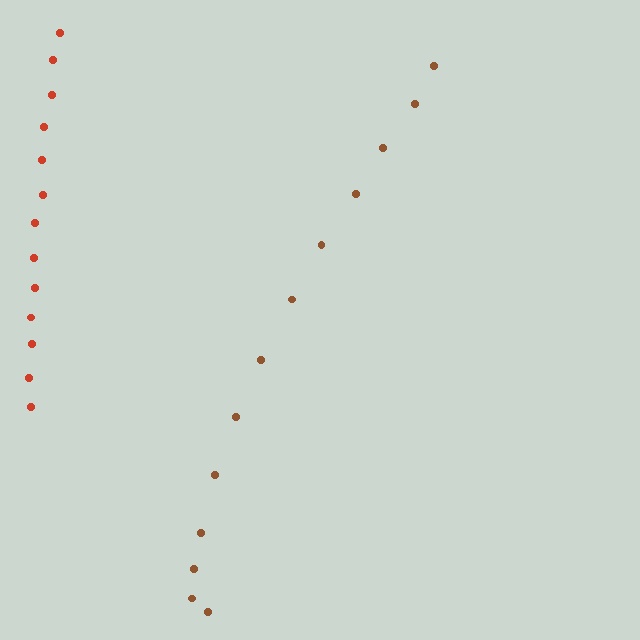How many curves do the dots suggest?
There are 2 distinct paths.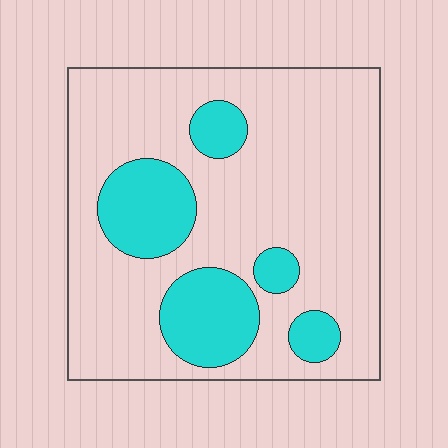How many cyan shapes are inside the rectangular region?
5.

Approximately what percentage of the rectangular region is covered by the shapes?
Approximately 25%.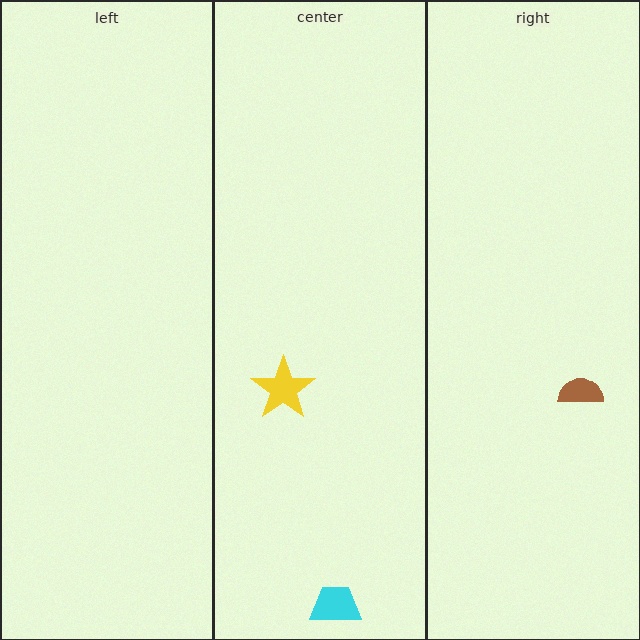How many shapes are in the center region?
2.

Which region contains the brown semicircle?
The right region.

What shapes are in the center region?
The cyan trapezoid, the yellow star.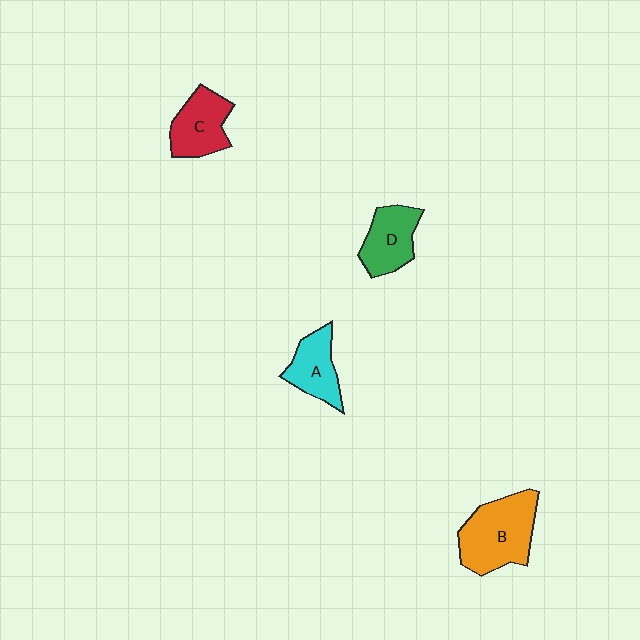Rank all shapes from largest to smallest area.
From largest to smallest: B (orange), C (red), D (green), A (cyan).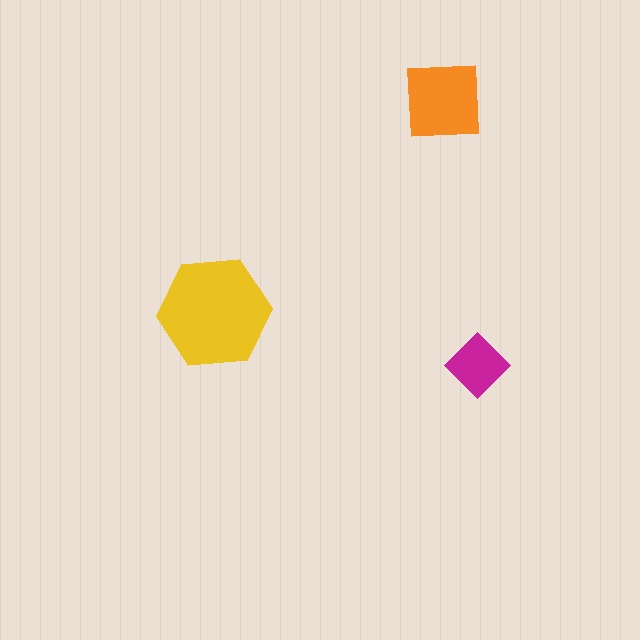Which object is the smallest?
The magenta diamond.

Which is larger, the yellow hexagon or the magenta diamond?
The yellow hexagon.